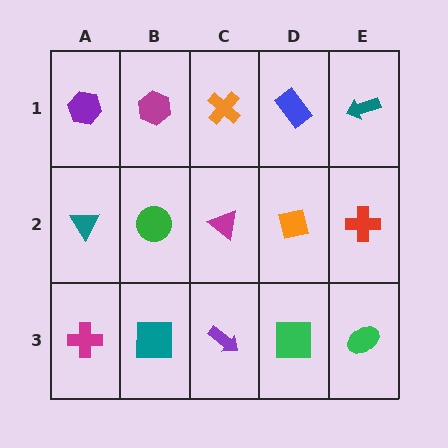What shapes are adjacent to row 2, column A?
A purple hexagon (row 1, column A), a magenta cross (row 3, column A), a green circle (row 2, column B).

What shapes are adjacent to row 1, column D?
An orange square (row 2, column D), an orange cross (row 1, column C), a teal arrow (row 1, column E).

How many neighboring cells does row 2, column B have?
4.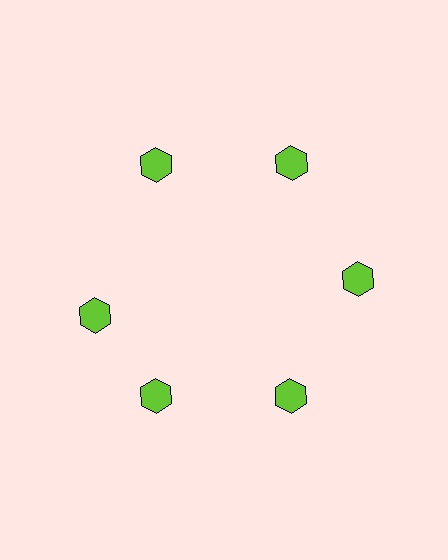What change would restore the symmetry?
The symmetry would be restored by rotating it back into even spacing with its neighbors so that all 6 hexagons sit at equal angles and equal distance from the center.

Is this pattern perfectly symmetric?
No. The 6 lime hexagons are arranged in a ring, but one element near the 9 o'clock position is rotated out of alignment along the ring, breaking the 6-fold rotational symmetry.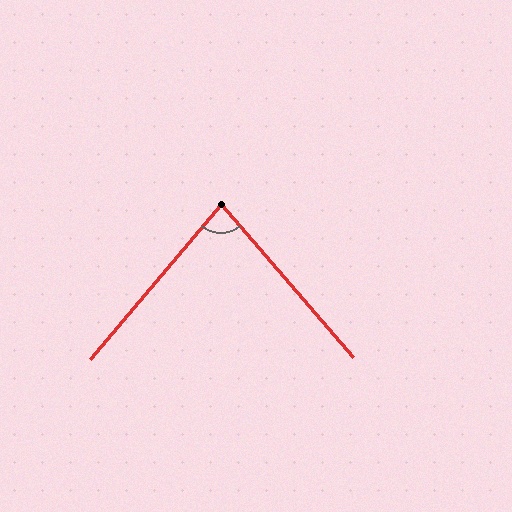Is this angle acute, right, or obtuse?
It is acute.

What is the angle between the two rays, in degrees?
Approximately 81 degrees.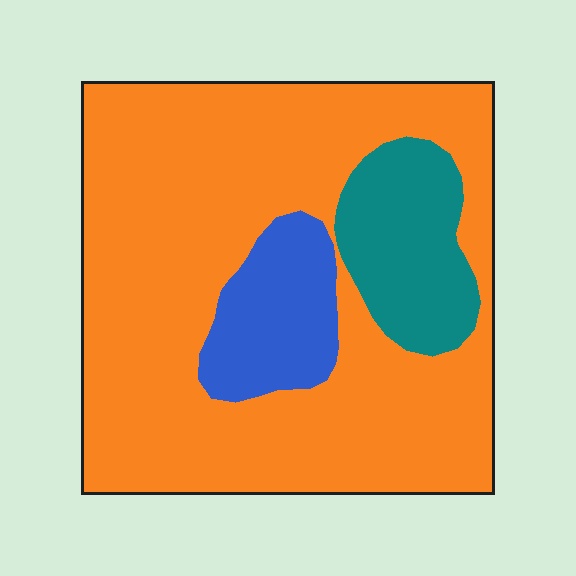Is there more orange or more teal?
Orange.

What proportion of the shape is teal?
Teal takes up about one eighth (1/8) of the shape.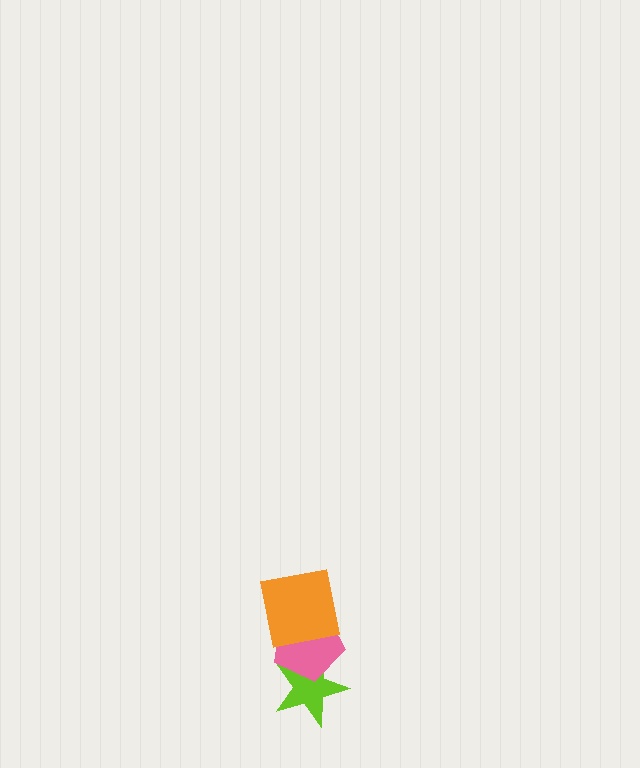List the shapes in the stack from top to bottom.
From top to bottom: the orange square, the pink pentagon, the lime star.